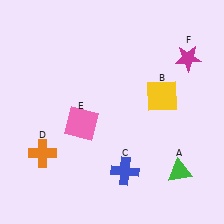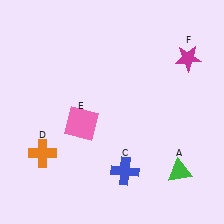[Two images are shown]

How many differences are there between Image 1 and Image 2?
There is 1 difference between the two images.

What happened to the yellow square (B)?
The yellow square (B) was removed in Image 2. It was in the top-right area of Image 1.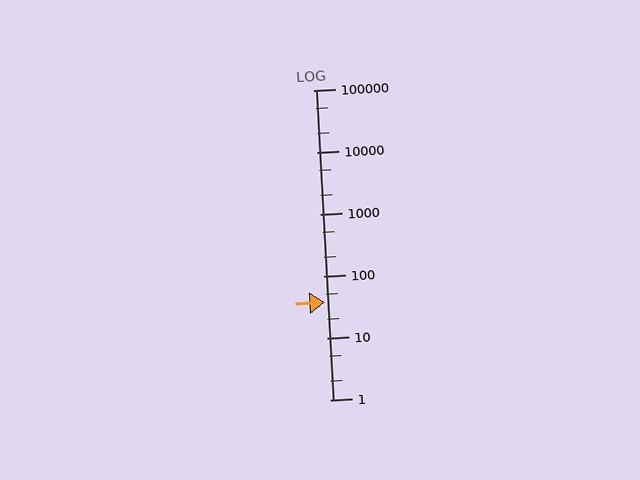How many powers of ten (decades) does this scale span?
The scale spans 5 decades, from 1 to 100000.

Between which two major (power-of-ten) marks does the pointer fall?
The pointer is between 10 and 100.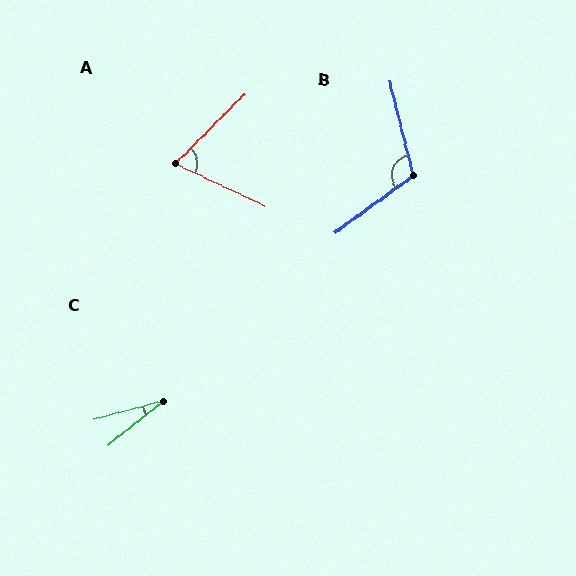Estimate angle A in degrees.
Approximately 70 degrees.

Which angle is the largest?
B, at approximately 112 degrees.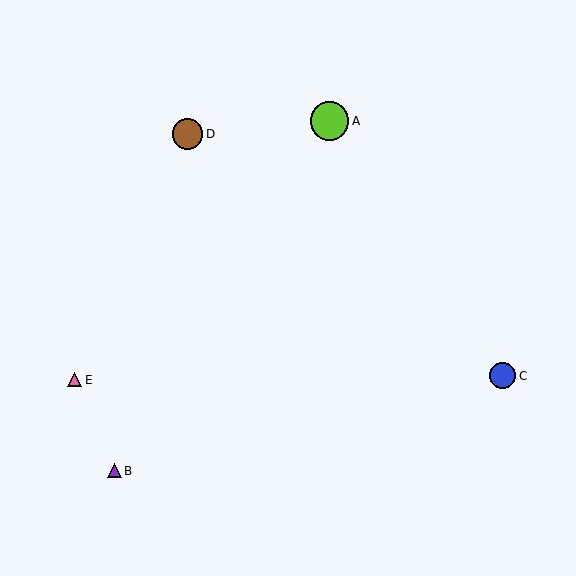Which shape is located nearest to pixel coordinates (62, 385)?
The pink triangle (labeled E) at (75, 380) is nearest to that location.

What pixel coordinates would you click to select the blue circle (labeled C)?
Click at (503, 376) to select the blue circle C.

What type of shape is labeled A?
Shape A is a lime circle.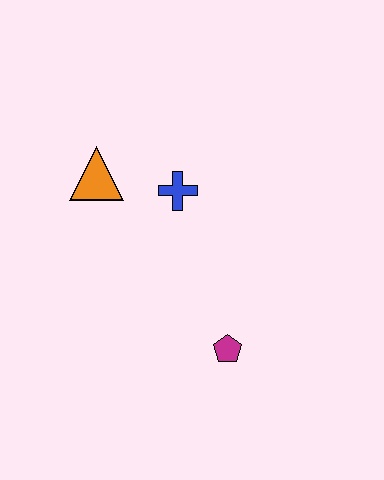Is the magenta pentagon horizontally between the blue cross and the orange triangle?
No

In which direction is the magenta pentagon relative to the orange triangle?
The magenta pentagon is below the orange triangle.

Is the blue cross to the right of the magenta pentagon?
No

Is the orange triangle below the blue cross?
No